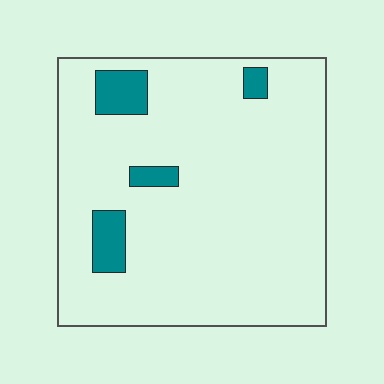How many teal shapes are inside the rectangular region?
4.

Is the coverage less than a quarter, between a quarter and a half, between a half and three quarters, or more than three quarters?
Less than a quarter.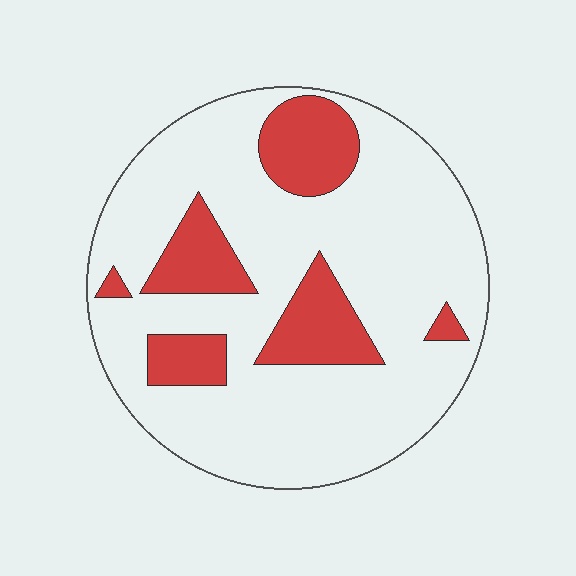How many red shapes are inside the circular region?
6.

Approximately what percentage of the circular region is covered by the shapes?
Approximately 20%.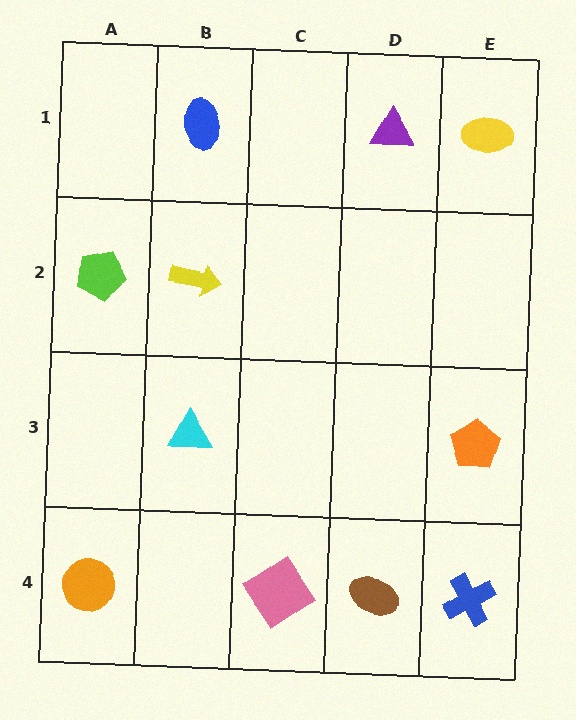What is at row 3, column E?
An orange pentagon.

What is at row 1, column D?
A purple triangle.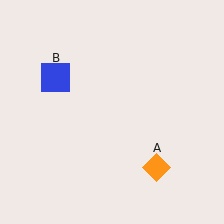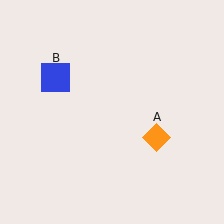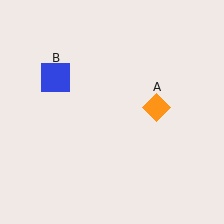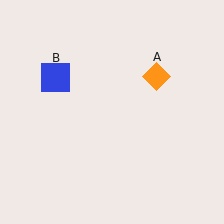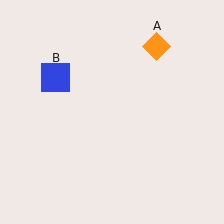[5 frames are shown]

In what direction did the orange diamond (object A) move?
The orange diamond (object A) moved up.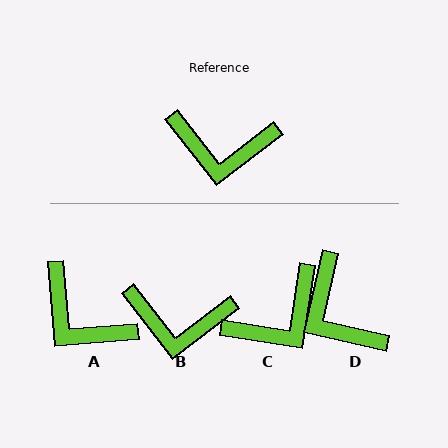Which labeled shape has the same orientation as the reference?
B.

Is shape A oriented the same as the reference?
No, it is off by about 33 degrees.